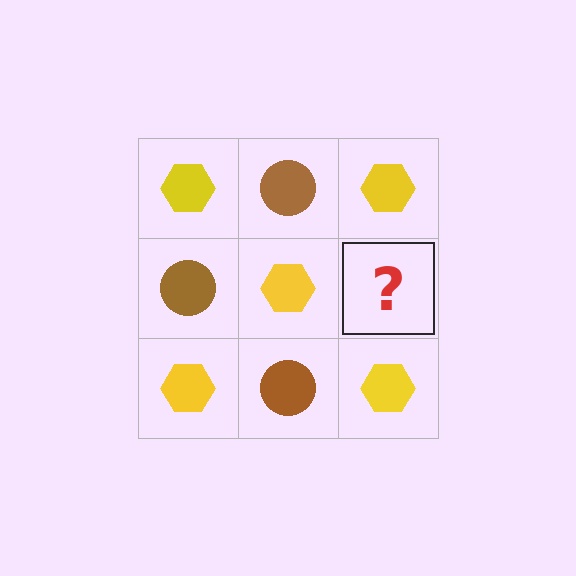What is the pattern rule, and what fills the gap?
The rule is that it alternates yellow hexagon and brown circle in a checkerboard pattern. The gap should be filled with a brown circle.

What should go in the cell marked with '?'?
The missing cell should contain a brown circle.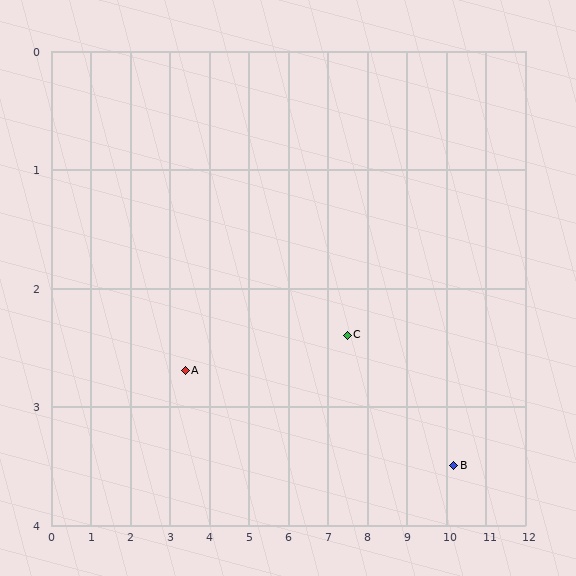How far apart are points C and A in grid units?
Points C and A are about 4.1 grid units apart.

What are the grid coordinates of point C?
Point C is at approximately (7.5, 2.4).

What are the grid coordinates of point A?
Point A is at approximately (3.4, 2.7).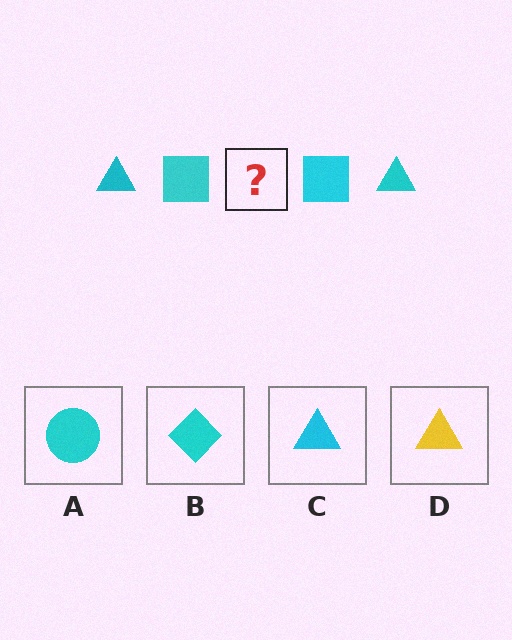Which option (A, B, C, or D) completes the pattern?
C.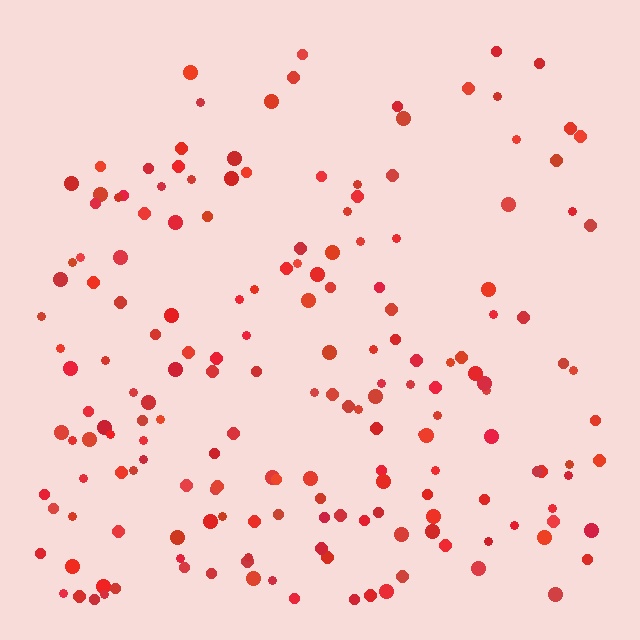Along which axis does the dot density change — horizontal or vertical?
Vertical.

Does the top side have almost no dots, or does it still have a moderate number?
Still a moderate number, just noticeably fewer than the bottom.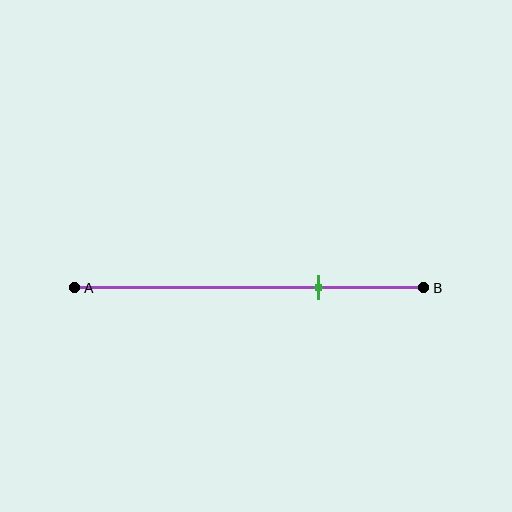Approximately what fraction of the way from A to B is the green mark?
The green mark is approximately 70% of the way from A to B.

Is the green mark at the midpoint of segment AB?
No, the mark is at about 70% from A, not at the 50% midpoint.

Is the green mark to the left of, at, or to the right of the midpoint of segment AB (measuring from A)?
The green mark is to the right of the midpoint of segment AB.